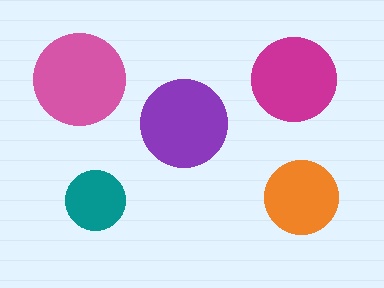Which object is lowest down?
The teal circle is bottommost.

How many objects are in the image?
There are 5 objects in the image.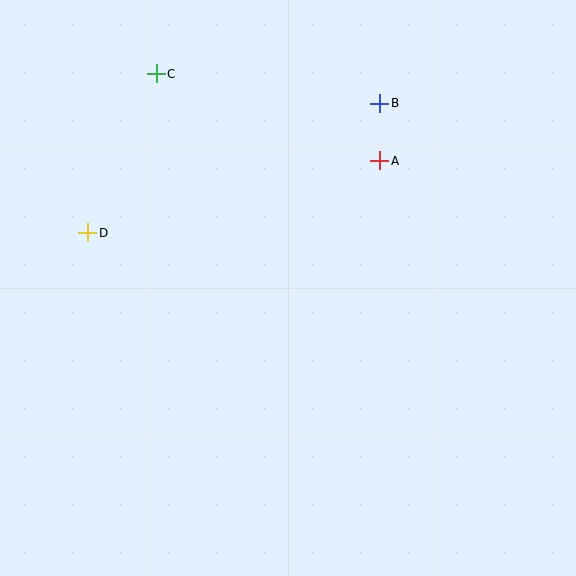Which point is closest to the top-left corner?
Point C is closest to the top-left corner.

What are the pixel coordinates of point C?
Point C is at (156, 74).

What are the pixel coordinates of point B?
Point B is at (380, 103).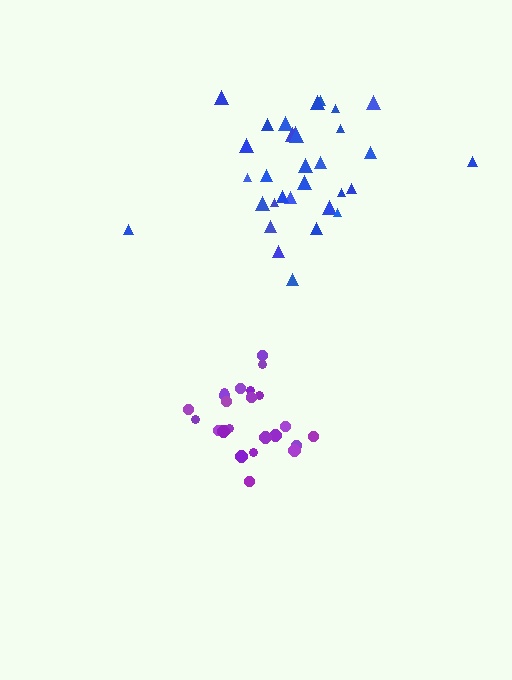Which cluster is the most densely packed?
Purple.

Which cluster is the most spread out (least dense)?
Blue.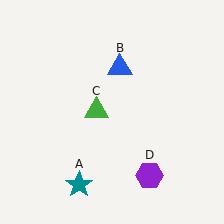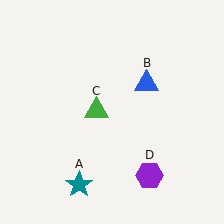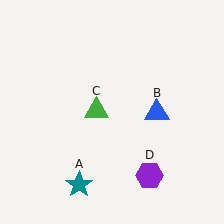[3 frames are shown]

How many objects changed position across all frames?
1 object changed position: blue triangle (object B).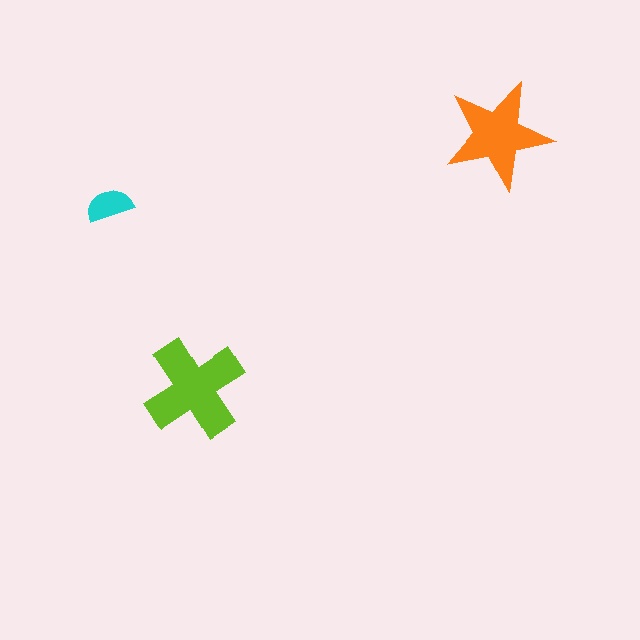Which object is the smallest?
The cyan semicircle.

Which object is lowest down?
The lime cross is bottommost.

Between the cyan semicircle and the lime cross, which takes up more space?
The lime cross.